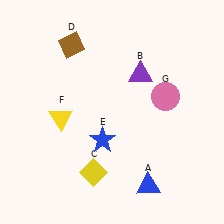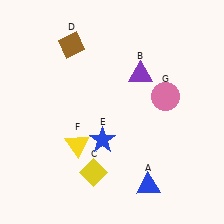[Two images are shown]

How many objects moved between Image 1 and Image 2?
1 object moved between the two images.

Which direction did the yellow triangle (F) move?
The yellow triangle (F) moved down.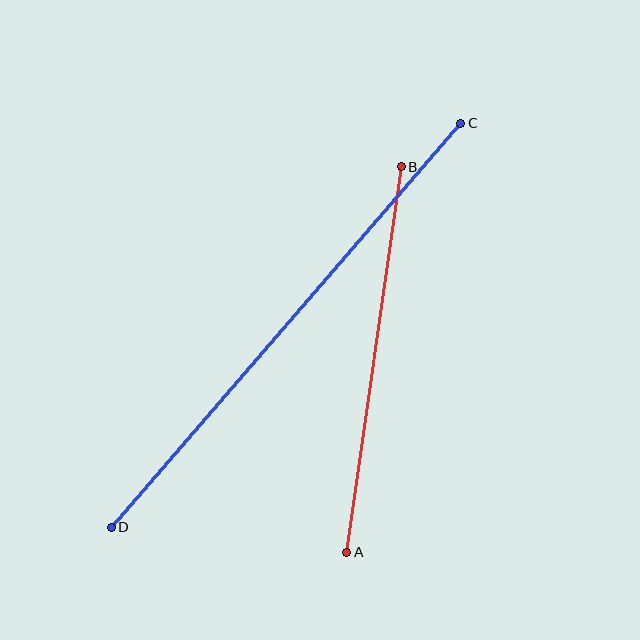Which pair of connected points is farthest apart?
Points C and D are farthest apart.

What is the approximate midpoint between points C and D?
The midpoint is at approximately (286, 325) pixels.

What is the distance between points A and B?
The distance is approximately 389 pixels.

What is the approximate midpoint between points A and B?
The midpoint is at approximately (374, 360) pixels.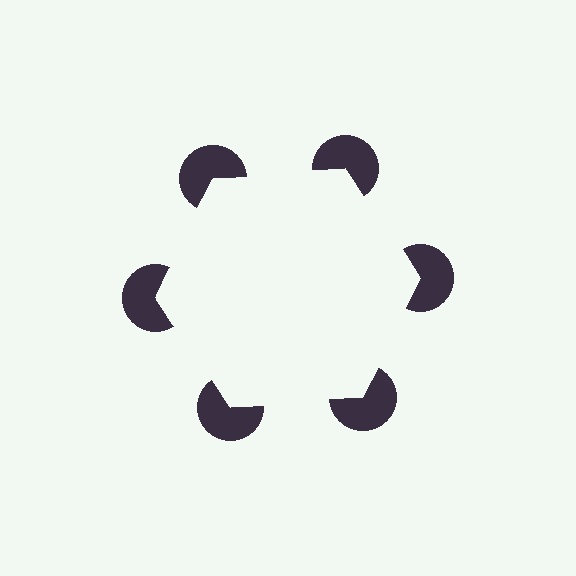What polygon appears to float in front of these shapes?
An illusory hexagon — its edges are inferred from the aligned wedge cuts in the pac-man discs, not physically drawn.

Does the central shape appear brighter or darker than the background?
It typically appears slightly brighter than the background, even though no actual brightness change is drawn.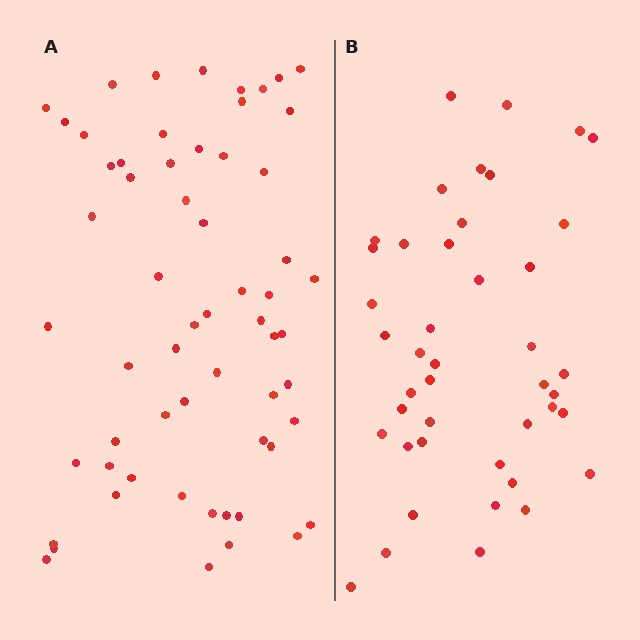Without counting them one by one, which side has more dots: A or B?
Region A (the left region) has more dots.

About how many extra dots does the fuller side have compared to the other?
Region A has approximately 15 more dots than region B.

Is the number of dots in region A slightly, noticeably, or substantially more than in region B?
Region A has noticeably more, but not dramatically so. The ratio is roughly 1.4 to 1.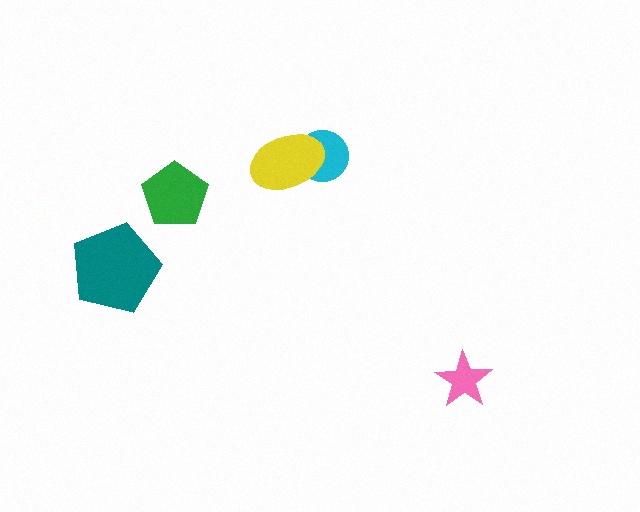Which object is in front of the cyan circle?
The yellow ellipse is in front of the cyan circle.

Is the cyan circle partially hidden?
Yes, it is partially covered by another shape.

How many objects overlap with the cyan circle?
1 object overlaps with the cyan circle.